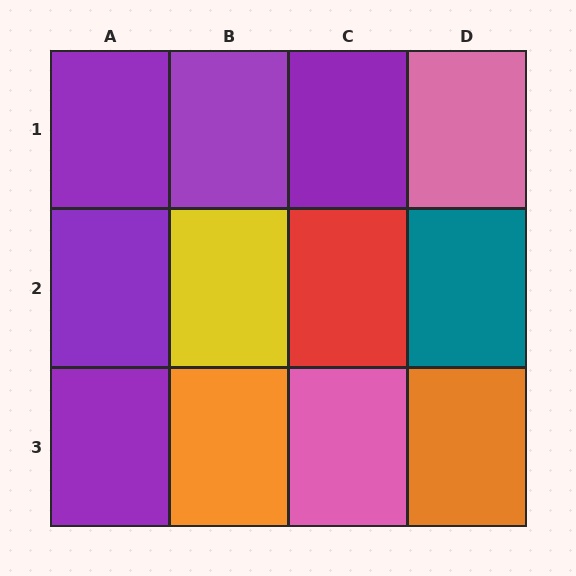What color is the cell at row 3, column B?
Orange.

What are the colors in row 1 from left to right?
Purple, purple, purple, pink.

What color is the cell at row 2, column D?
Teal.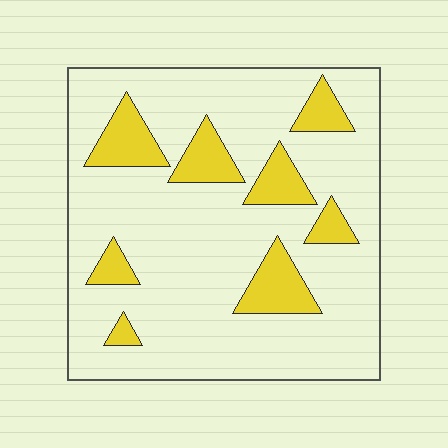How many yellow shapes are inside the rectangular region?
8.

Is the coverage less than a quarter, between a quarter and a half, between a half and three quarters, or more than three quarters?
Less than a quarter.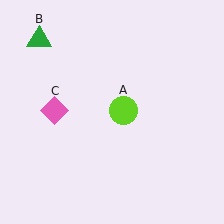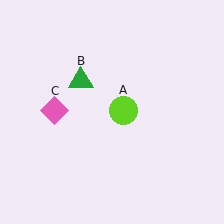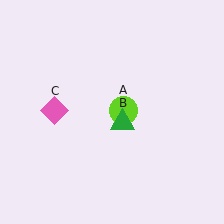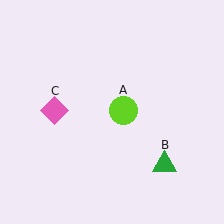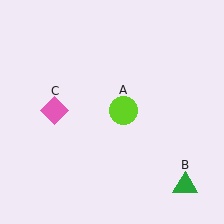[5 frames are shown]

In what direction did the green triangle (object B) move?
The green triangle (object B) moved down and to the right.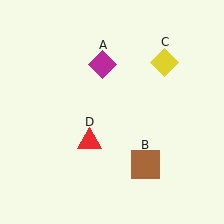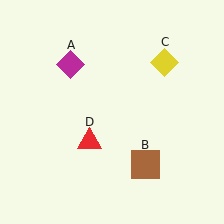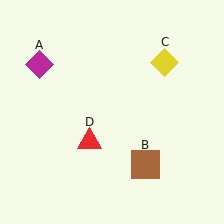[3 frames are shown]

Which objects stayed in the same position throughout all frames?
Brown square (object B) and yellow diamond (object C) and red triangle (object D) remained stationary.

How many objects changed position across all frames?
1 object changed position: magenta diamond (object A).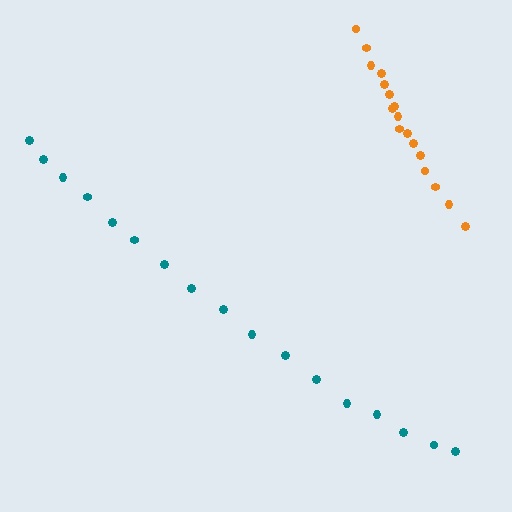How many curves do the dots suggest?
There are 2 distinct paths.